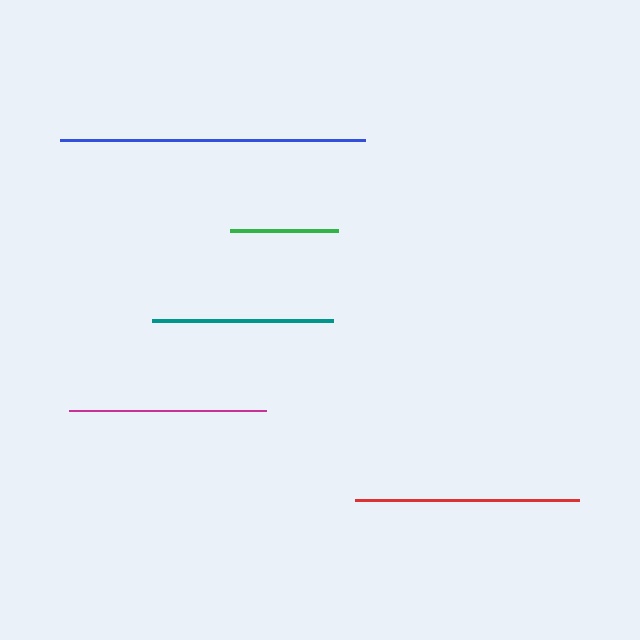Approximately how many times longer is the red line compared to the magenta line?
The red line is approximately 1.1 times the length of the magenta line.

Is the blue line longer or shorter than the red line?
The blue line is longer than the red line.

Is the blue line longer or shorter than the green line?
The blue line is longer than the green line.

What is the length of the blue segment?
The blue segment is approximately 305 pixels long.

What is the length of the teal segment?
The teal segment is approximately 181 pixels long.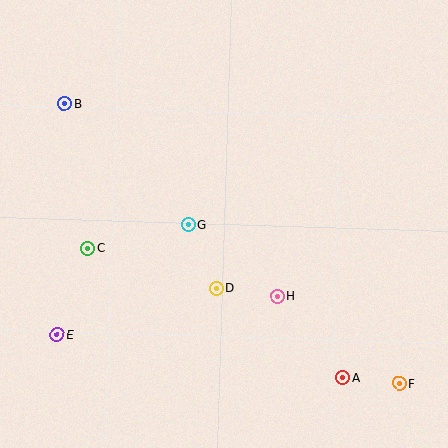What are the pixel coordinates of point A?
Point A is at (343, 378).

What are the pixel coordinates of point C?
Point C is at (88, 248).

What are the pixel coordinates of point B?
Point B is at (64, 104).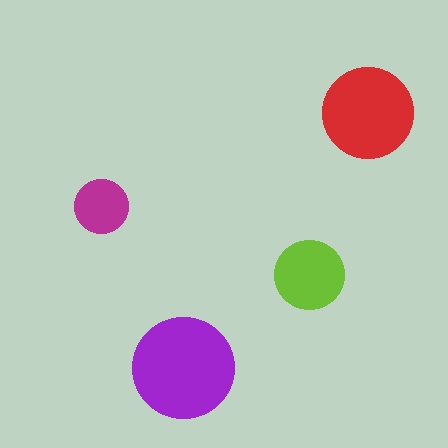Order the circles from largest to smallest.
the purple one, the red one, the lime one, the magenta one.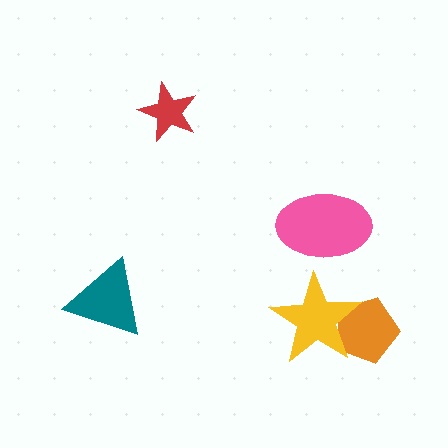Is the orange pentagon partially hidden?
Yes, it is partially covered by another shape.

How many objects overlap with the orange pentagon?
1 object overlaps with the orange pentagon.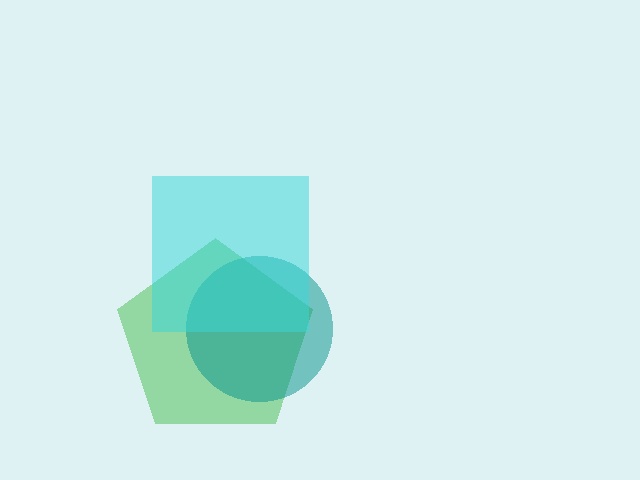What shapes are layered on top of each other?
The layered shapes are: a green pentagon, a teal circle, a cyan square.